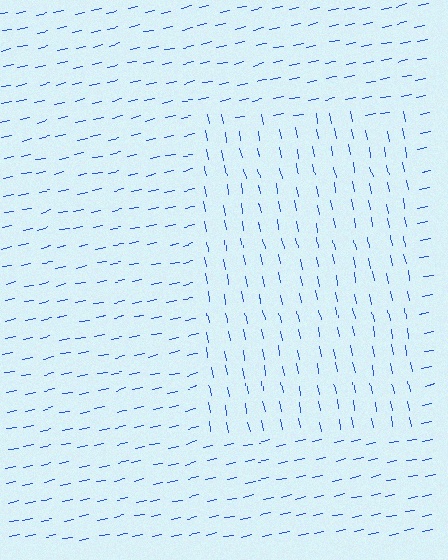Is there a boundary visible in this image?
Yes, there is a texture boundary formed by a change in line orientation.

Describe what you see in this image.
The image is filled with small blue line segments. A rectangle region in the image has lines oriented differently from the surrounding lines, creating a visible texture boundary.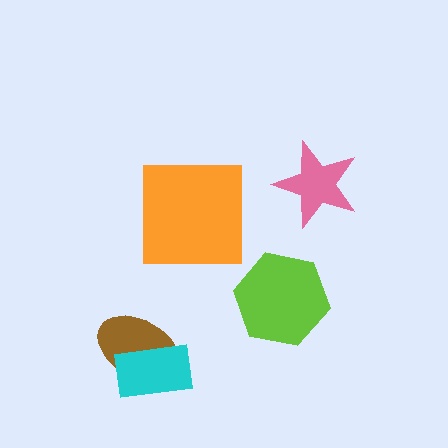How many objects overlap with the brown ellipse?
1 object overlaps with the brown ellipse.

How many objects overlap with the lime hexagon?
0 objects overlap with the lime hexagon.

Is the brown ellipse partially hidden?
Yes, it is partially covered by another shape.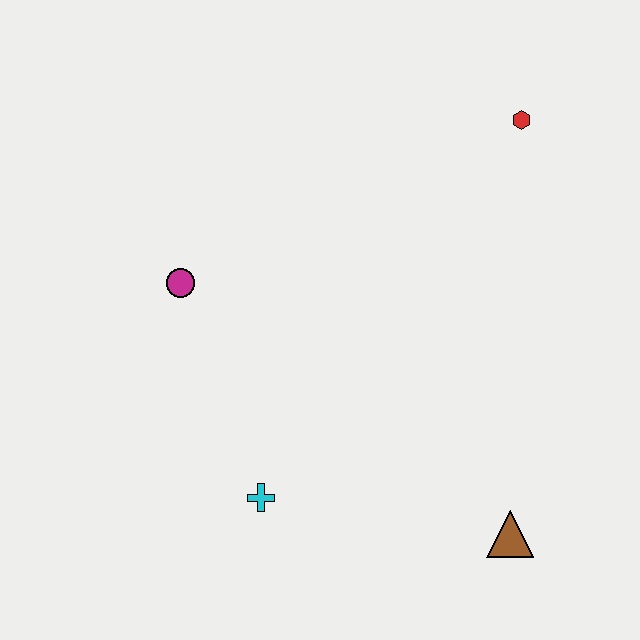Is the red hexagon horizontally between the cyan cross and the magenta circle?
No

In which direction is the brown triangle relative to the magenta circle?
The brown triangle is to the right of the magenta circle.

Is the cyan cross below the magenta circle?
Yes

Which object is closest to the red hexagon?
The magenta circle is closest to the red hexagon.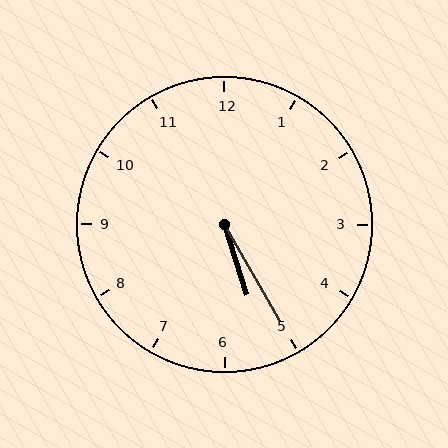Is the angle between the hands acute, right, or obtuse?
It is acute.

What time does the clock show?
5:25.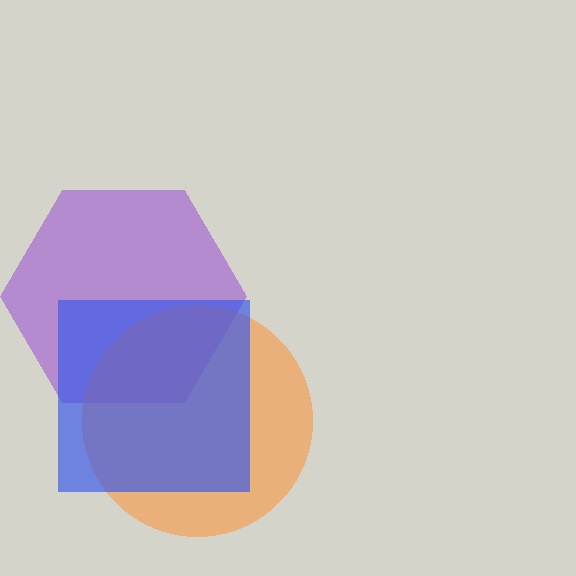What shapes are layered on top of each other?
The layered shapes are: a purple hexagon, an orange circle, a blue square.